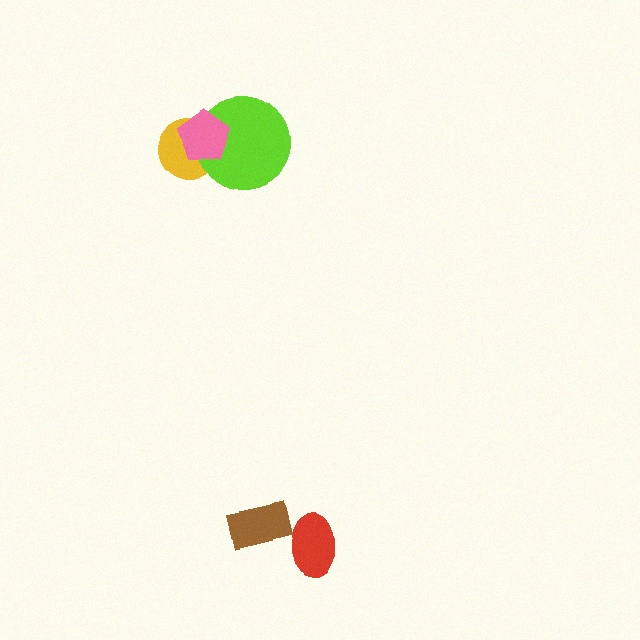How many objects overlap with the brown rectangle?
0 objects overlap with the brown rectangle.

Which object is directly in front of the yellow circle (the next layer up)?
The lime circle is directly in front of the yellow circle.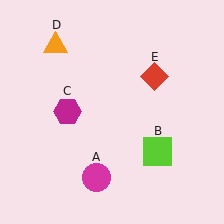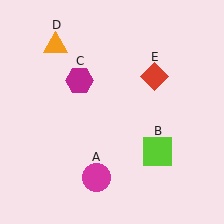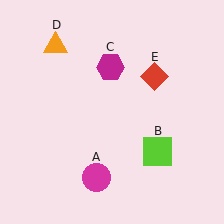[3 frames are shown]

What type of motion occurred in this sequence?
The magenta hexagon (object C) rotated clockwise around the center of the scene.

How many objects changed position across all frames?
1 object changed position: magenta hexagon (object C).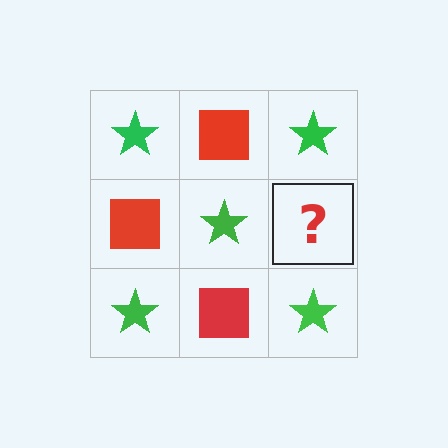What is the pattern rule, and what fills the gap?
The rule is that it alternates green star and red square in a checkerboard pattern. The gap should be filled with a red square.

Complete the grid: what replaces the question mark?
The question mark should be replaced with a red square.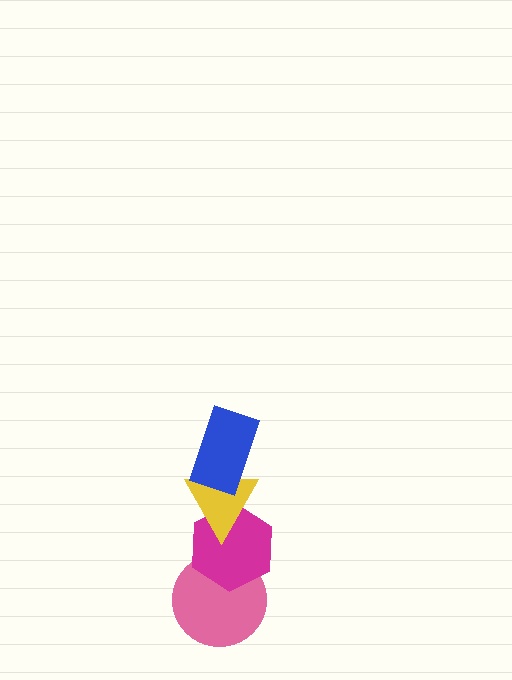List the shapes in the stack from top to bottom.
From top to bottom: the blue rectangle, the yellow triangle, the magenta hexagon, the pink circle.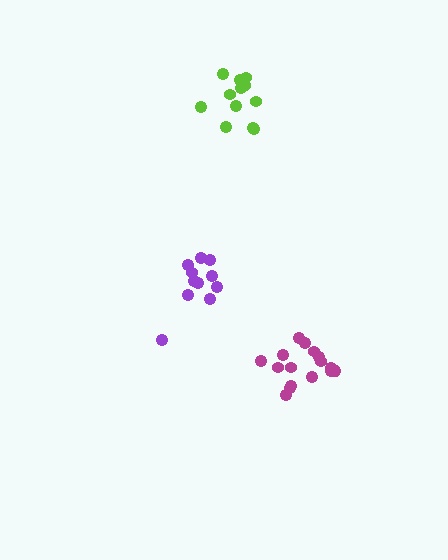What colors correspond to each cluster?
The clusters are colored: magenta, lime, purple.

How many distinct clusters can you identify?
There are 3 distinct clusters.